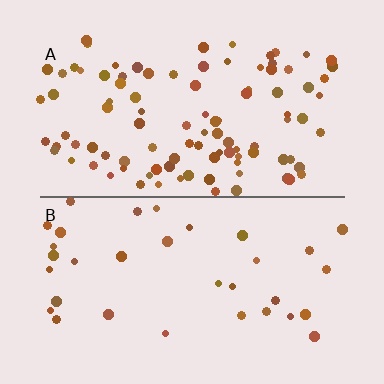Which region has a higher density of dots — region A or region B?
A (the top).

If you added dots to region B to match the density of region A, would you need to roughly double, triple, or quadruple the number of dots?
Approximately triple.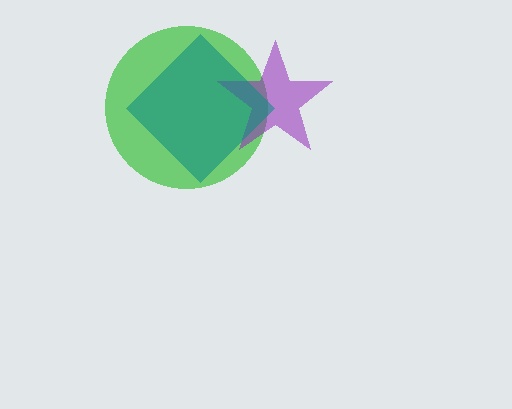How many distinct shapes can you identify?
There are 3 distinct shapes: a green circle, a purple star, a teal diamond.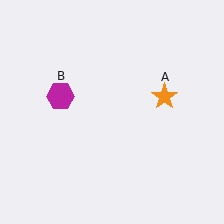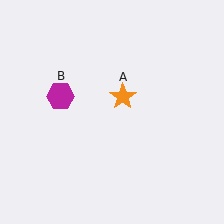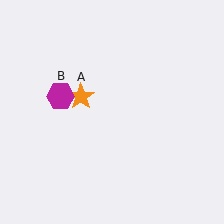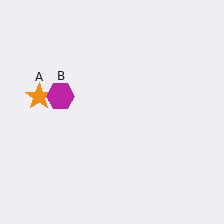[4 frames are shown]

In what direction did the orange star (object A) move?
The orange star (object A) moved left.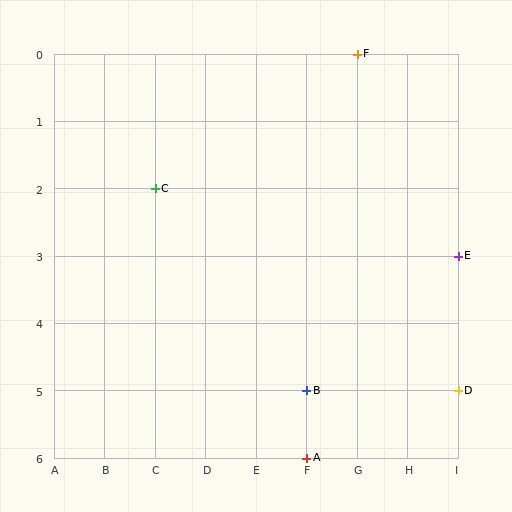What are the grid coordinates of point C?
Point C is at grid coordinates (C, 2).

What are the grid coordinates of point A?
Point A is at grid coordinates (F, 6).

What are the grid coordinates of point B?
Point B is at grid coordinates (F, 5).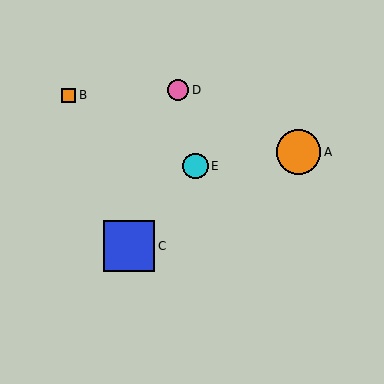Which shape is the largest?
The blue square (labeled C) is the largest.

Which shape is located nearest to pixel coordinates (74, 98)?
The orange square (labeled B) at (69, 95) is nearest to that location.